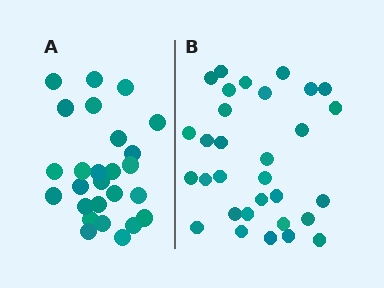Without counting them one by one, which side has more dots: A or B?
Region B (the right region) has more dots.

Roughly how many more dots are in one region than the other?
Region B has about 5 more dots than region A.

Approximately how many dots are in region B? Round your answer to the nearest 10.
About 30 dots. (The exact count is 31, which rounds to 30.)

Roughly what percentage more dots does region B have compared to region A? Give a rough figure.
About 20% more.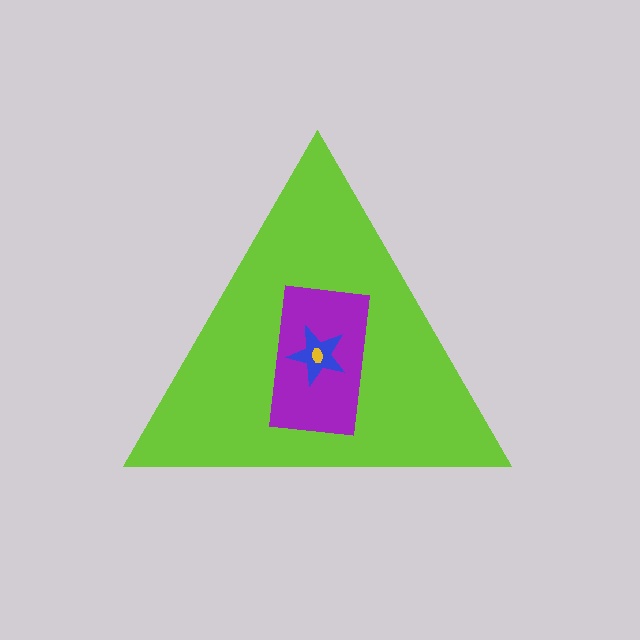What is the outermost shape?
The lime triangle.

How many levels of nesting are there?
4.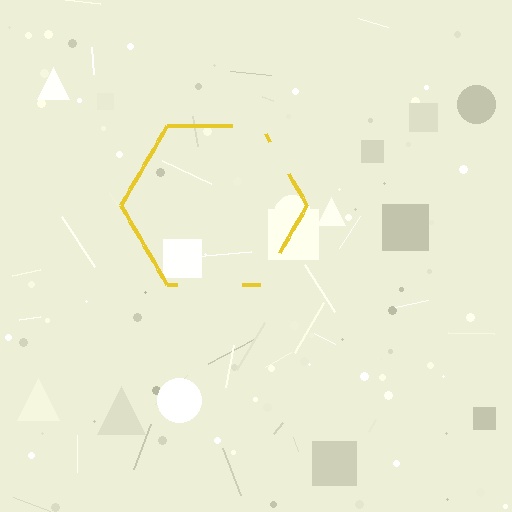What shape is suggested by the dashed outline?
The dashed outline suggests a hexagon.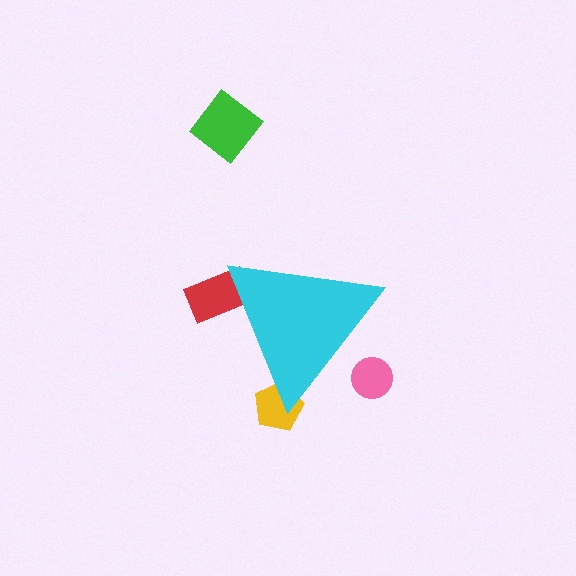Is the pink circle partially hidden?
Yes, the pink circle is partially hidden behind the cyan triangle.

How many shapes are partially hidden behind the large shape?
3 shapes are partially hidden.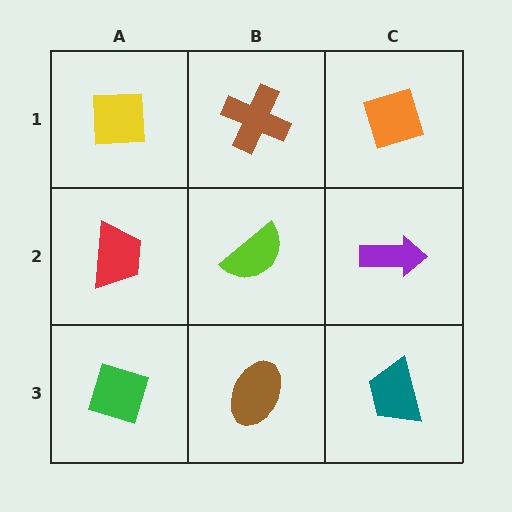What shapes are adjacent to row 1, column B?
A lime semicircle (row 2, column B), a yellow square (row 1, column A), an orange diamond (row 1, column C).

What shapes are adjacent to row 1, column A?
A red trapezoid (row 2, column A), a brown cross (row 1, column B).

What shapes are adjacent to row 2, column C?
An orange diamond (row 1, column C), a teal trapezoid (row 3, column C), a lime semicircle (row 2, column B).